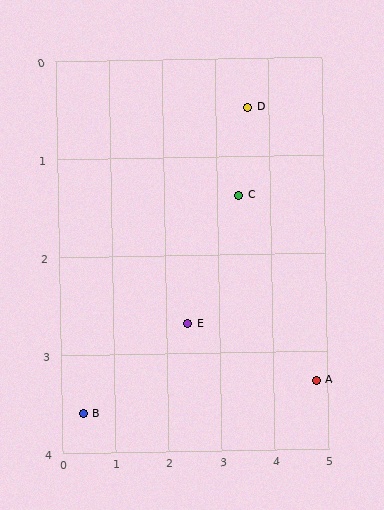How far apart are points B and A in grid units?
Points B and A are about 4.4 grid units apart.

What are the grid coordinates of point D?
Point D is at approximately (3.6, 0.5).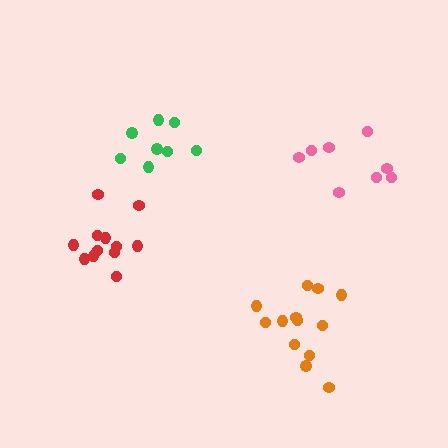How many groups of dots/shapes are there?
There are 4 groups.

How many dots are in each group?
Group 1: 13 dots, Group 2: 12 dots, Group 3: 8 dots, Group 4: 8 dots (41 total).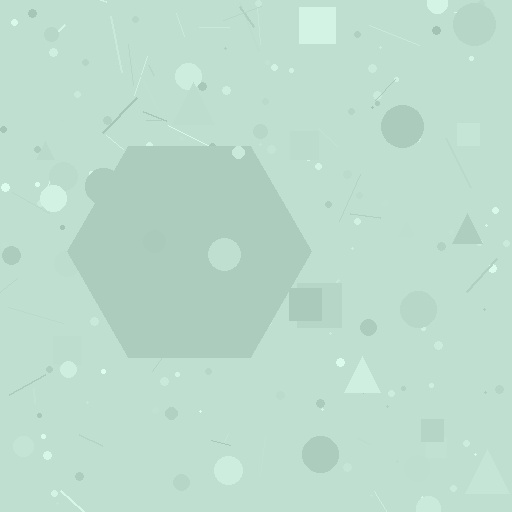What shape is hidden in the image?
A hexagon is hidden in the image.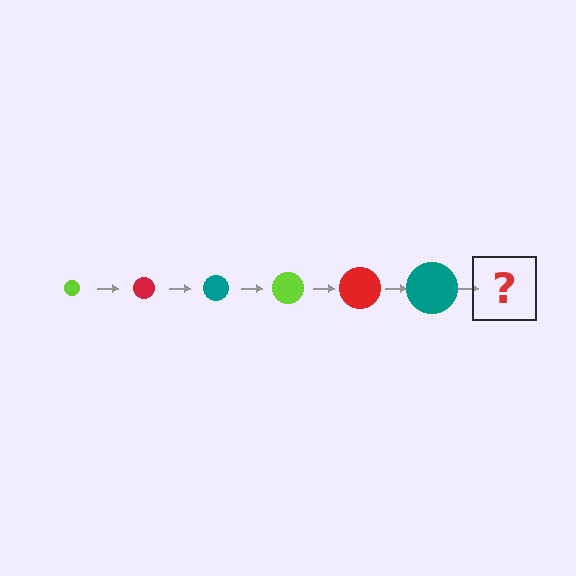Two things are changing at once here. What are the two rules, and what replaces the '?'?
The two rules are that the circle grows larger each step and the color cycles through lime, red, and teal. The '?' should be a lime circle, larger than the previous one.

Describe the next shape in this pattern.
It should be a lime circle, larger than the previous one.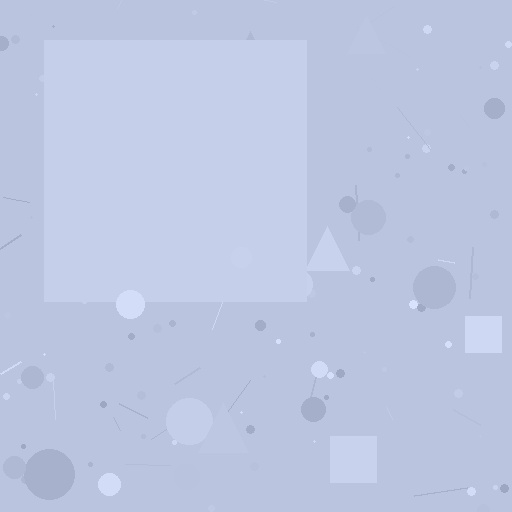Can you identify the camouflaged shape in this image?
The camouflaged shape is a square.